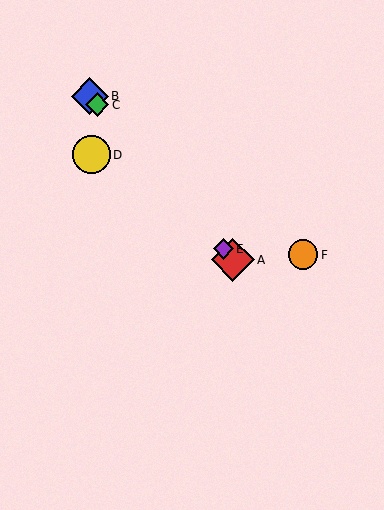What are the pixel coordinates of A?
Object A is at (233, 260).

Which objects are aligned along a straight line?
Objects A, B, C, E are aligned along a straight line.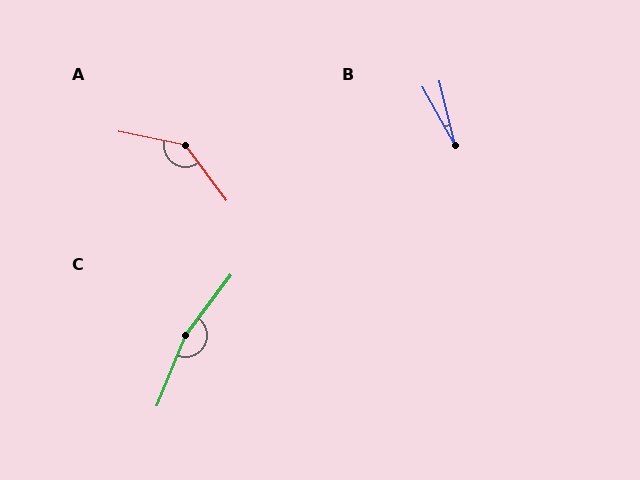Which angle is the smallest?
B, at approximately 15 degrees.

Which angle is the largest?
C, at approximately 165 degrees.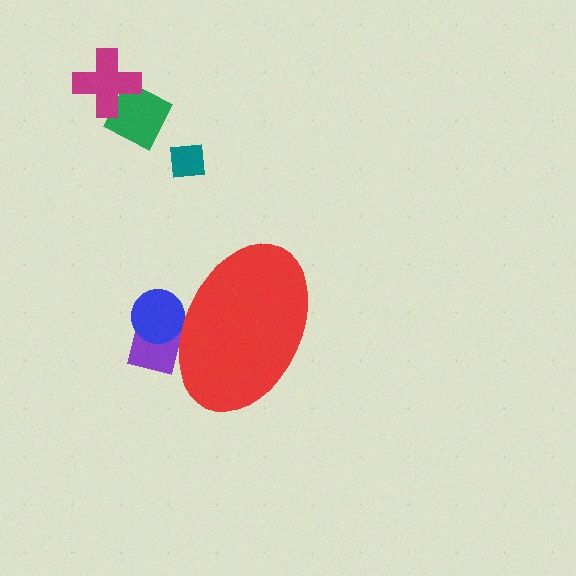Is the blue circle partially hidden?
Yes, the blue circle is partially hidden behind the red ellipse.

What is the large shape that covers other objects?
A red ellipse.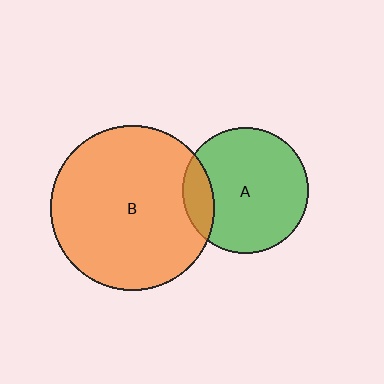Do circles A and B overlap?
Yes.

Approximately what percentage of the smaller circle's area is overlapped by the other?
Approximately 15%.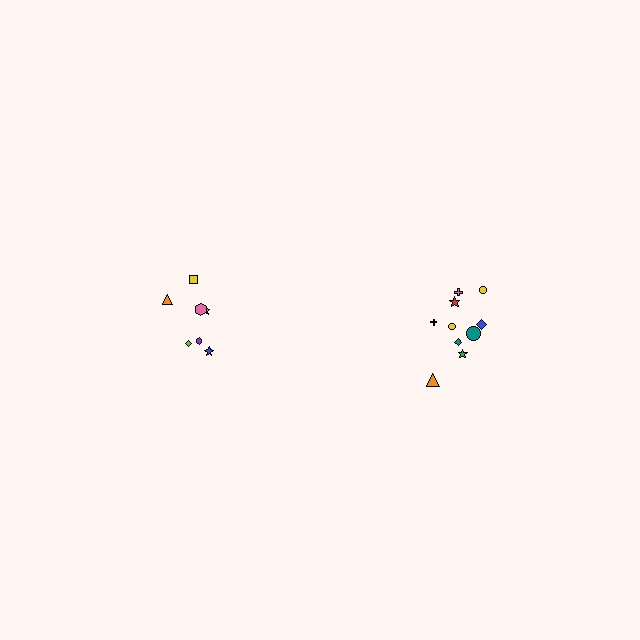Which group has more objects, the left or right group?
The right group.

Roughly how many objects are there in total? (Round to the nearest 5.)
Roughly 15 objects in total.